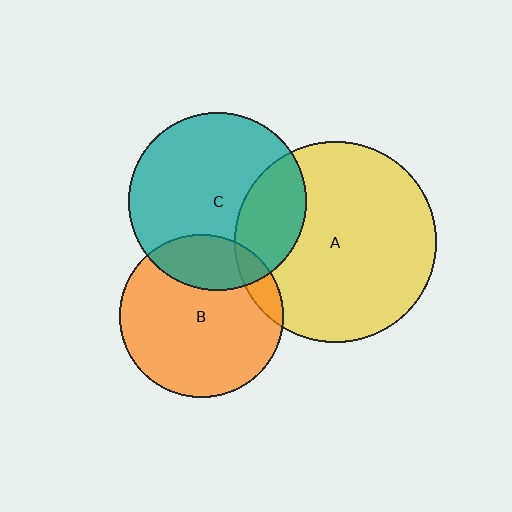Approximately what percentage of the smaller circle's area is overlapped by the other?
Approximately 10%.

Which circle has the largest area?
Circle A (yellow).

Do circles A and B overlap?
Yes.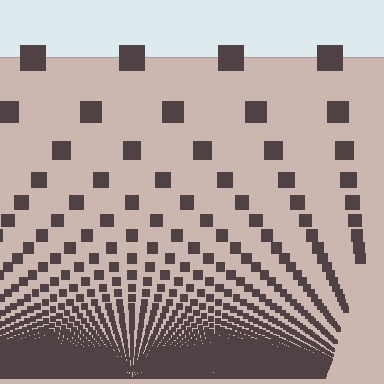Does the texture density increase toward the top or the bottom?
Density increases toward the bottom.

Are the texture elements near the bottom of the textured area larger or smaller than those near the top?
Smaller. The gradient is inverted — elements near the bottom are smaller and denser.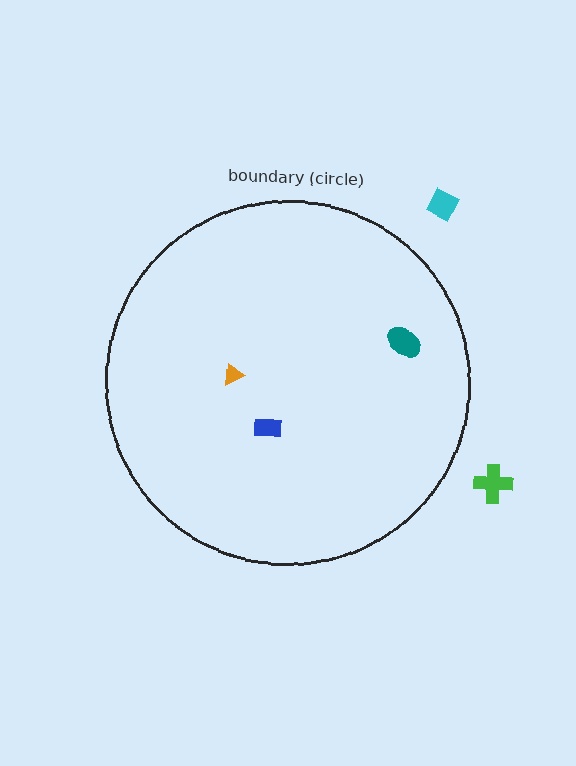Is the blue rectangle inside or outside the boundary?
Inside.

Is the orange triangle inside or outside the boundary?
Inside.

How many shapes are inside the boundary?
3 inside, 2 outside.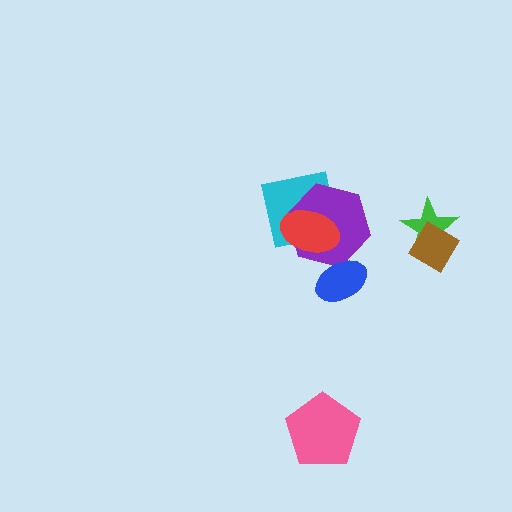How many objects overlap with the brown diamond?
1 object overlaps with the brown diamond.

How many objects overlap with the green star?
1 object overlaps with the green star.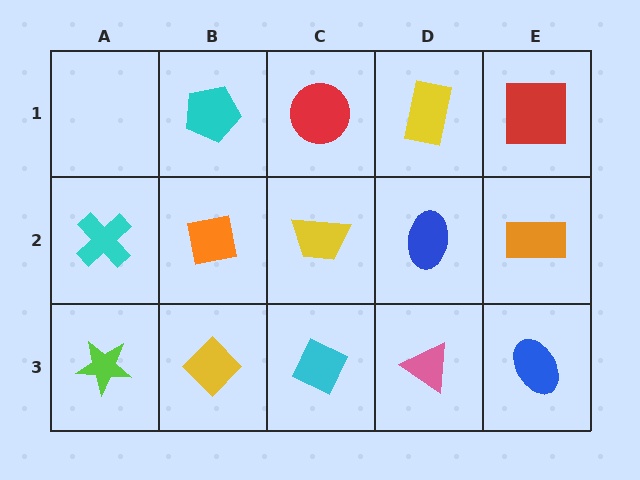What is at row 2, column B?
An orange square.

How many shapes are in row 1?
4 shapes.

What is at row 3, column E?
A blue ellipse.